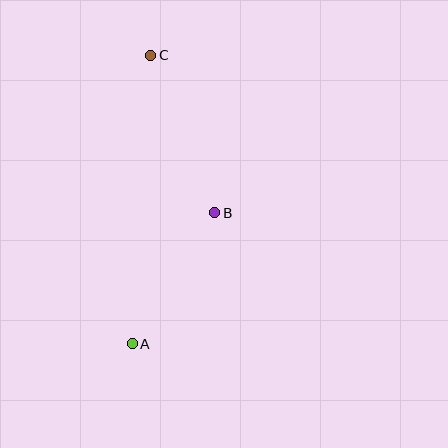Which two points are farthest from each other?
Points A and C are farthest from each other.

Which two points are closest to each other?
Points A and B are closest to each other.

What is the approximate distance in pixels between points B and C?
The distance between B and C is approximately 170 pixels.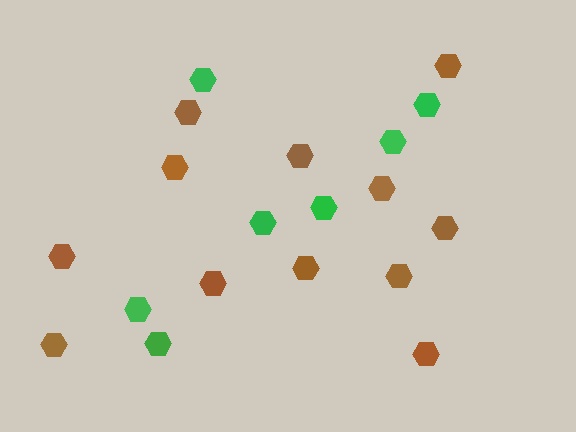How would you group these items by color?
There are 2 groups: one group of brown hexagons (12) and one group of green hexagons (7).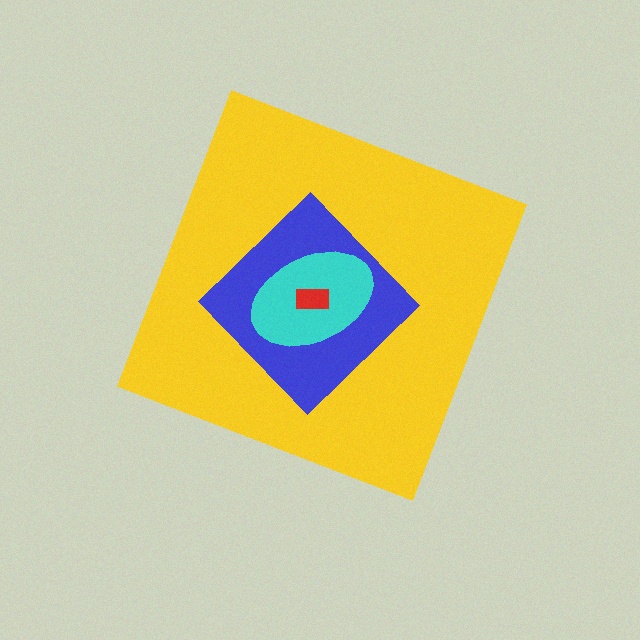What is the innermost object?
The red rectangle.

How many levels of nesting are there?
4.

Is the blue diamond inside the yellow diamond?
Yes.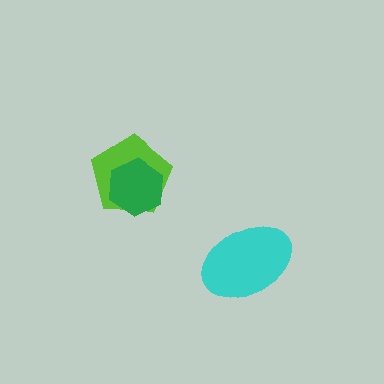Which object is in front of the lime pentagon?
The green hexagon is in front of the lime pentagon.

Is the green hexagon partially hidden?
No, no other shape covers it.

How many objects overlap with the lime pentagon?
1 object overlaps with the lime pentagon.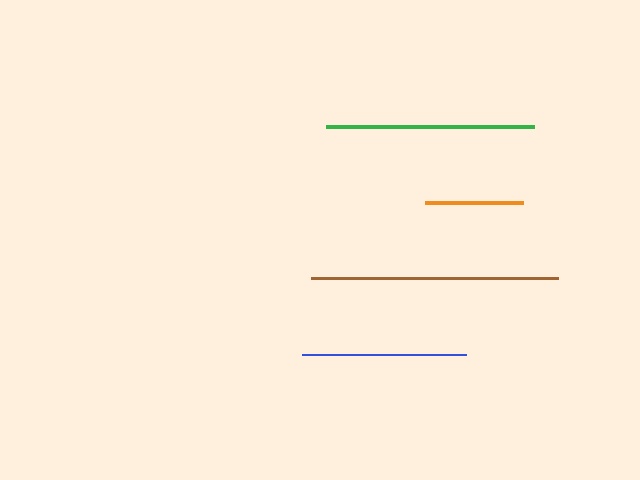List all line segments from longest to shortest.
From longest to shortest: brown, green, blue, orange.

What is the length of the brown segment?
The brown segment is approximately 246 pixels long.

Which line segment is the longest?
The brown line is the longest at approximately 246 pixels.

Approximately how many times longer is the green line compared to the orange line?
The green line is approximately 2.1 times the length of the orange line.